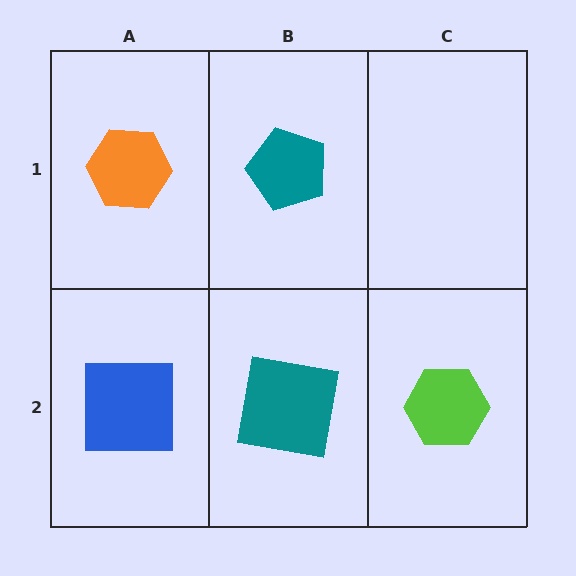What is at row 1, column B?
A teal pentagon.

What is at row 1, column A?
An orange hexagon.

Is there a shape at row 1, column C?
No, that cell is empty.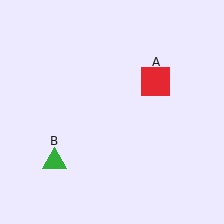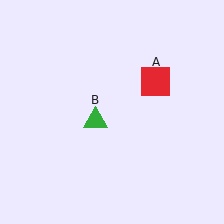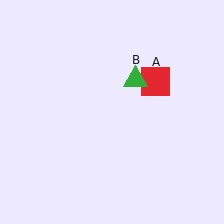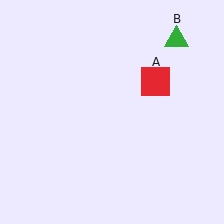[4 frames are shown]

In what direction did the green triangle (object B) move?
The green triangle (object B) moved up and to the right.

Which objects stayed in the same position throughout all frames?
Red square (object A) remained stationary.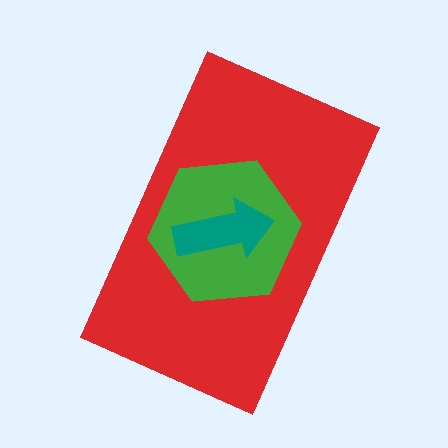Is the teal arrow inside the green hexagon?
Yes.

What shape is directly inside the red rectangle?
The green hexagon.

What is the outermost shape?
The red rectangle.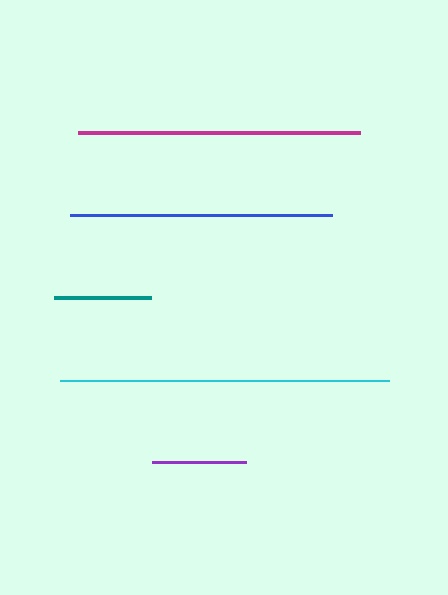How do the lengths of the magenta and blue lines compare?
The magenta and blue lines are approximately the same length.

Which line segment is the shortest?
The purple line is the shortest at approximately 93 pixels.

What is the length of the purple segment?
The purple segment is approximately 93 pixels long.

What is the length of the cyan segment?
The cyan segment is approximately 329 pixels long.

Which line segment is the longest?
The cyan line is the longest at approximately 329 pixels.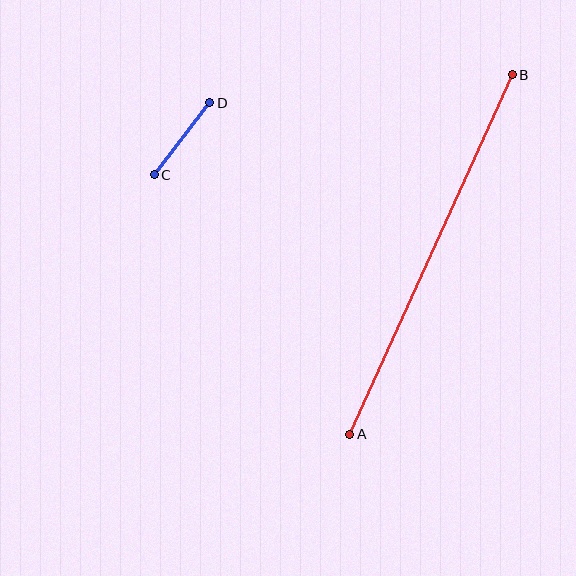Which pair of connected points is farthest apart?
Points A and B are farthest apart.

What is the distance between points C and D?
The distance is approximately 91 pixels.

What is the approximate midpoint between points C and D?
The midpoint is at approximately (182, 139) pixels.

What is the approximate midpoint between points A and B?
The midpoint is at approximately (431, 255) pixels.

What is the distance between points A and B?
The distance is approximately 395 pixels.